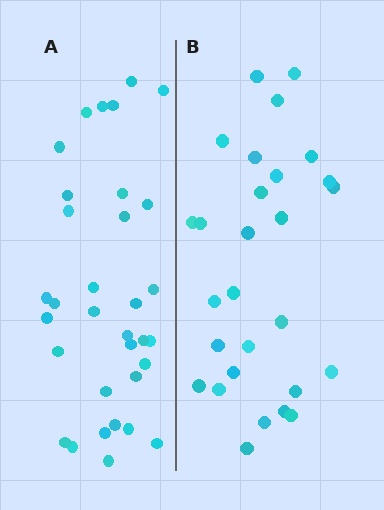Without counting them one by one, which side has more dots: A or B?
Region A (the left region) has more dots.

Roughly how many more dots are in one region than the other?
Region A has about 5 more dots than region B.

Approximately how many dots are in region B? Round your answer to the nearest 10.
About 30 dots. (The exact count is 28, which rounds to 30.)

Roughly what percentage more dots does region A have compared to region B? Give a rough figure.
About 20% more.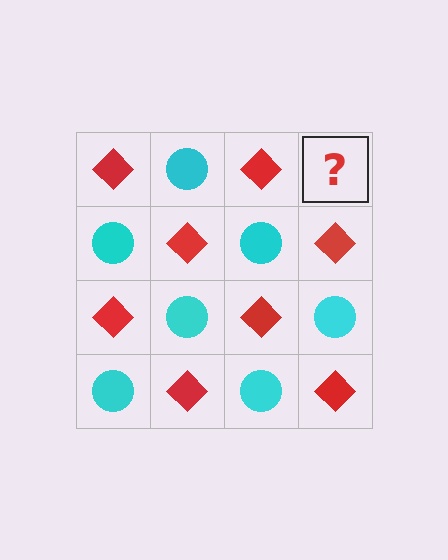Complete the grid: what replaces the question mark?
The question mark should be replaced with a cyan circle.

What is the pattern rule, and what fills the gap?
The rule is that it alternates red diamond and cyan circle in a checkerboard pattern. The gap should be filled with a cyan circle.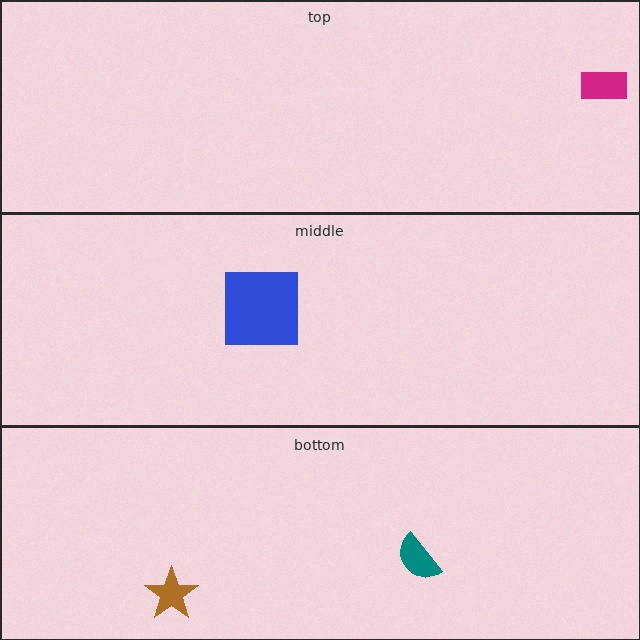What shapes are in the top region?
The magenta rectangle.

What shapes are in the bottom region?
The brown star, the teal semicircle.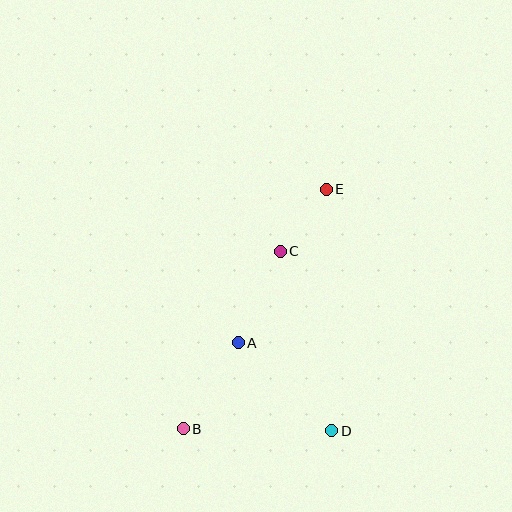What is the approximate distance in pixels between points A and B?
The distance between A and B is approximately 102 pixels.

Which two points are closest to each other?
Points C and E are closest to each other.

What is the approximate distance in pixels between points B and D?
The distance between B and D is approximately 148 pixels.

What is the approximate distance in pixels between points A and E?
The distance between A and E is approximately 177 pixels.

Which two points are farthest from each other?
Points B and E are farthest from each other.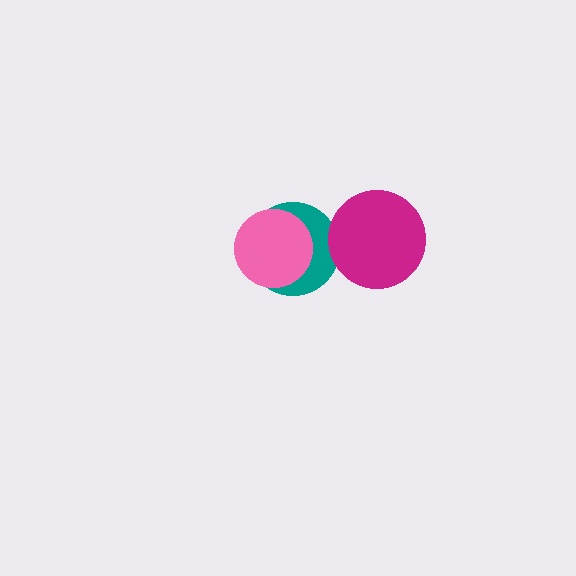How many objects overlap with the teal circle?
2 objects overlap with the teal circle.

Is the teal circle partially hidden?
Yes, it is partially covered by another shape.